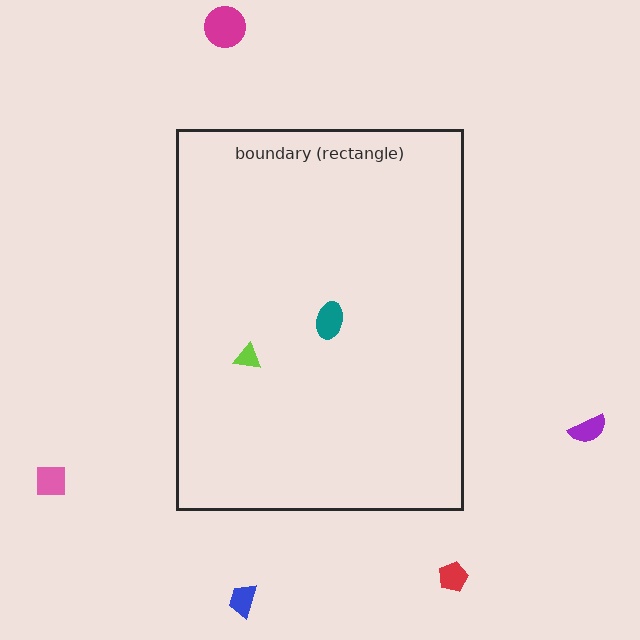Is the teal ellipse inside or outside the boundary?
Inside.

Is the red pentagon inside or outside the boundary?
Outside.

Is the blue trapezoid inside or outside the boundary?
Outside.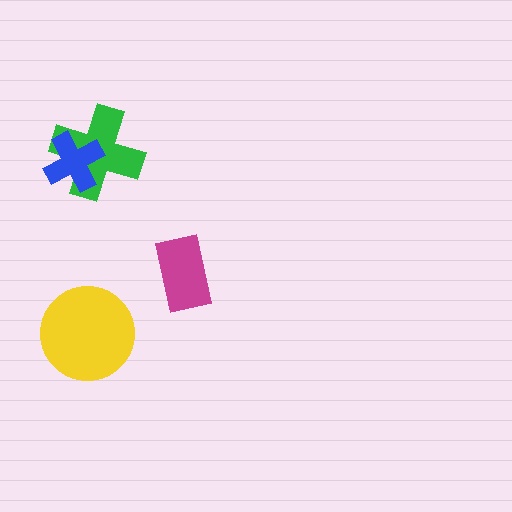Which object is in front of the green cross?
The blue cross is in front of the green cross.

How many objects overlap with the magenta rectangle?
0 objects overlap with the magenta rectangle.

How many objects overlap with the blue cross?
1 object overlaps with the blue cross.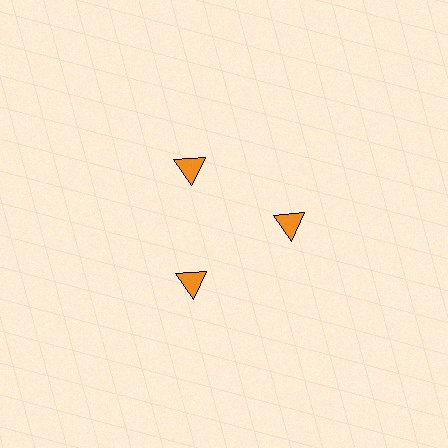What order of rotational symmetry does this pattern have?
This pattern has 3-fold rotational symmetry.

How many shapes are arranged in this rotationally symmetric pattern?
There are 3 shapes, arranged in 3 groups of 1.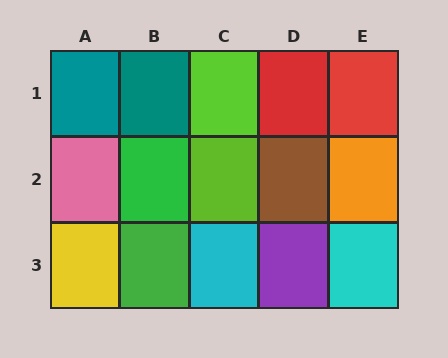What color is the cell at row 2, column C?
Lime.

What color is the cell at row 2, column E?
Orange.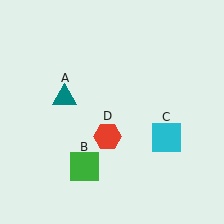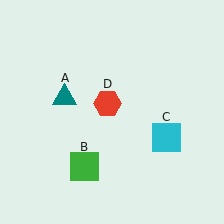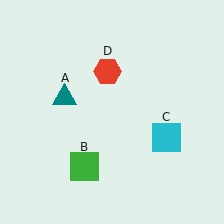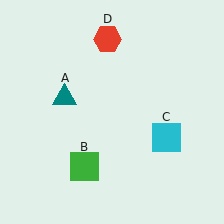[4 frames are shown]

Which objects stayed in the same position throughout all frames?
Teal triangle (object A) and green square (object B) and cyan square (object C) remained stationary.